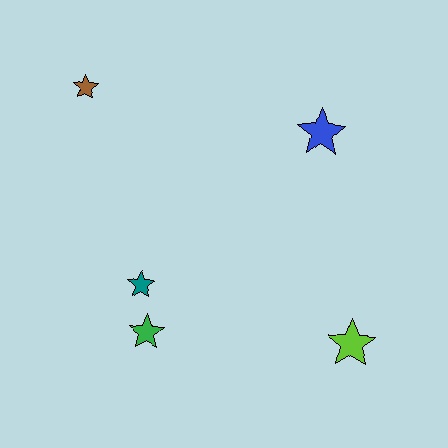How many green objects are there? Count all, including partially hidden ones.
There is 1 green object.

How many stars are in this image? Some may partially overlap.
There are 5 stars.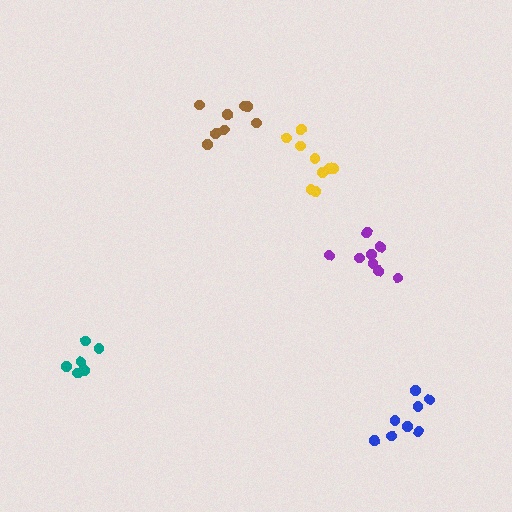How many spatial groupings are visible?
There are 5 spatial groupings.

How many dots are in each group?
Group 1: 8 dots, Group 2: 6 dots, Group 3: 9 dots, Group 4: 8 dots, Group 5: 8 dots (39 total).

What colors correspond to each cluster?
The clusters are colored: blue, teal, yellow, purple, brown.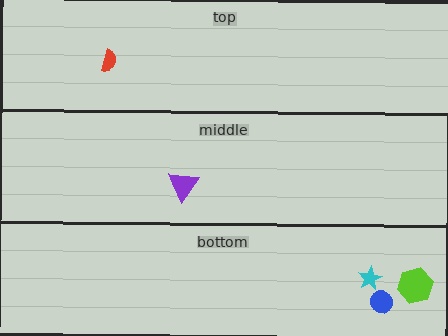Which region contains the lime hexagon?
The bottom region.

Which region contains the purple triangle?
The middle region.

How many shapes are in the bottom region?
3.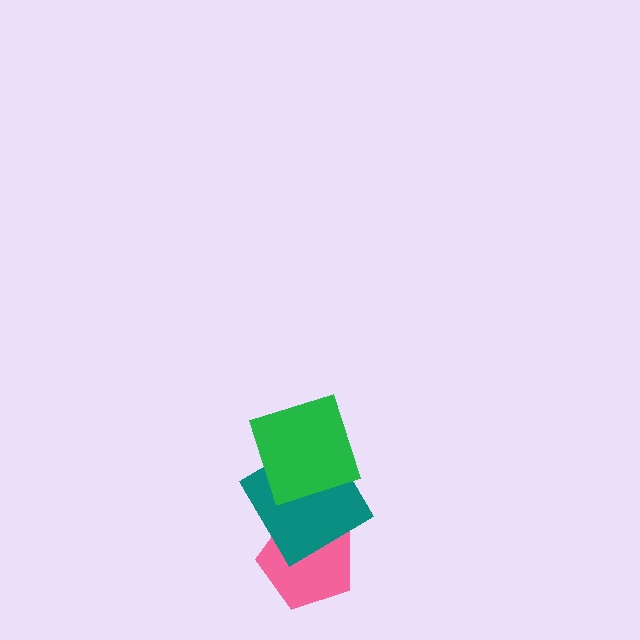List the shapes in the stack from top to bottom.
From top to bottom: the green square, the teal diamond, the pink pentagon.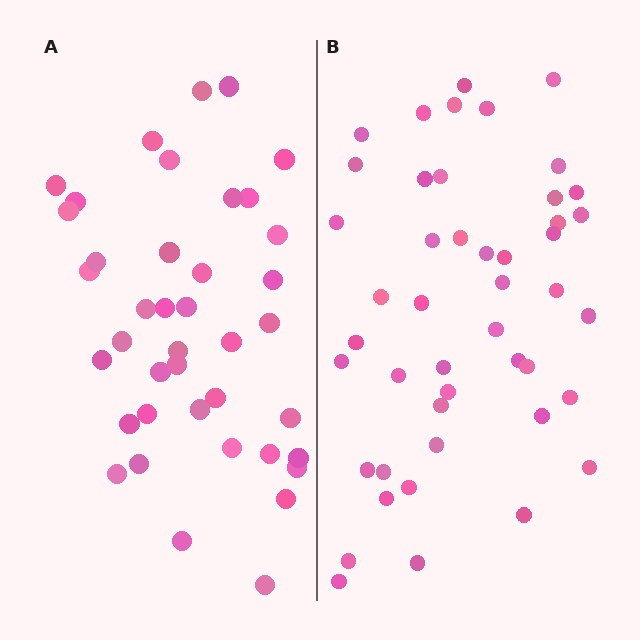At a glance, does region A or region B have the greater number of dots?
Region B (the right region) has more dots.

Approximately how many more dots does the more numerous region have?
Region B has about 6 more dots than region A.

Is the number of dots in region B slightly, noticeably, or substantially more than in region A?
Region B has only slightly more — the two regions are fairly close. The ratio is roughly 1.1 to 1.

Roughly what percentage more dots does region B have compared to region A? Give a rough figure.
About 15% more.